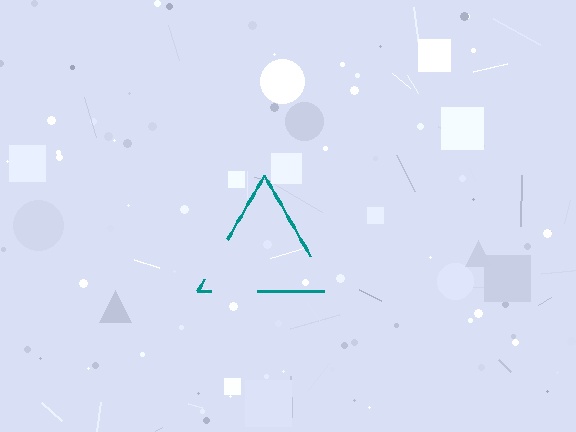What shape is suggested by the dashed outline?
The dashed outline suggests a triangle.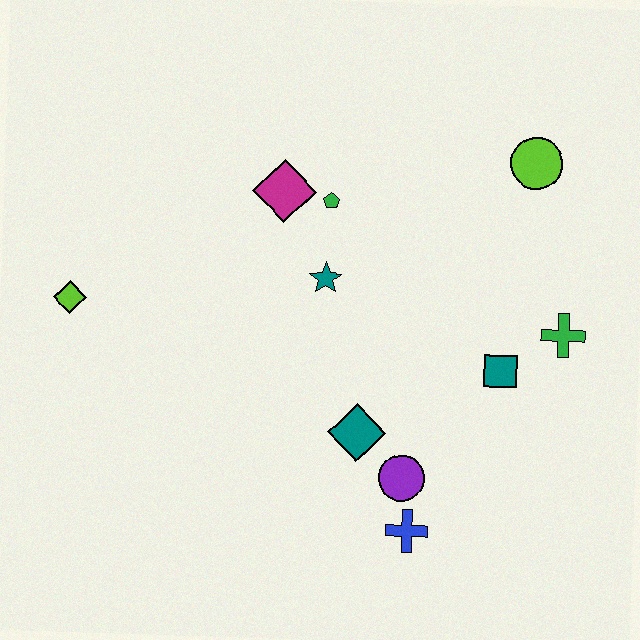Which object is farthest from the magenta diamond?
The blue cross is farthest from the magenta diamond.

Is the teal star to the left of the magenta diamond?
No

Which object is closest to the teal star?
The green pentagon is closest to the teal star.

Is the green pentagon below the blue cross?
No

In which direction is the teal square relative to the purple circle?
The teal square is above the purple circle.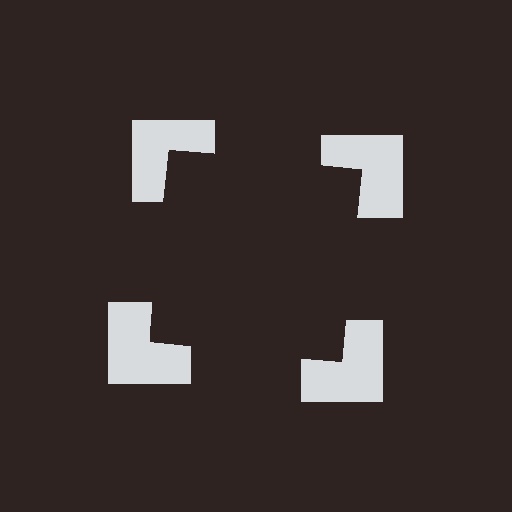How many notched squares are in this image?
There are 4 — one at each vertex of the illusory square.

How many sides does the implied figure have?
4 sides.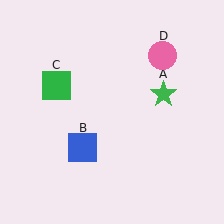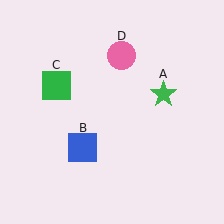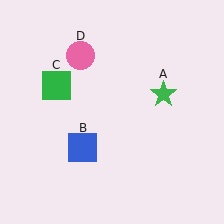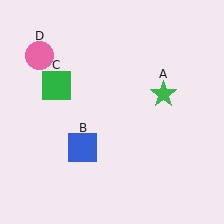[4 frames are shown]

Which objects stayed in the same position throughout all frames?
Green star (object A) and blue square (object B) and green square (object C) remained stationary.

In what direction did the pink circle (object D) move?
The pink circle (object D) moved left.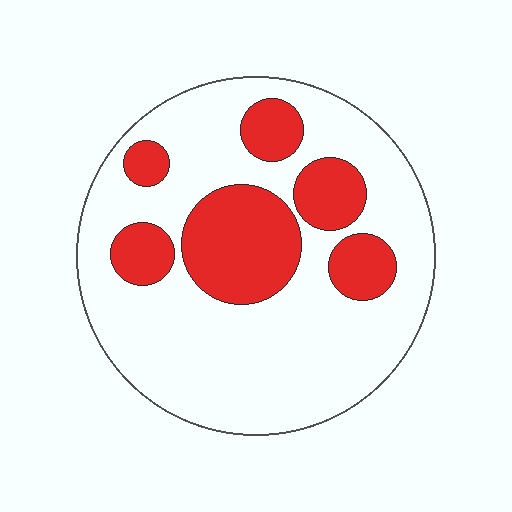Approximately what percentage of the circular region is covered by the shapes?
Approximately 25%.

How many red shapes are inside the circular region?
6.